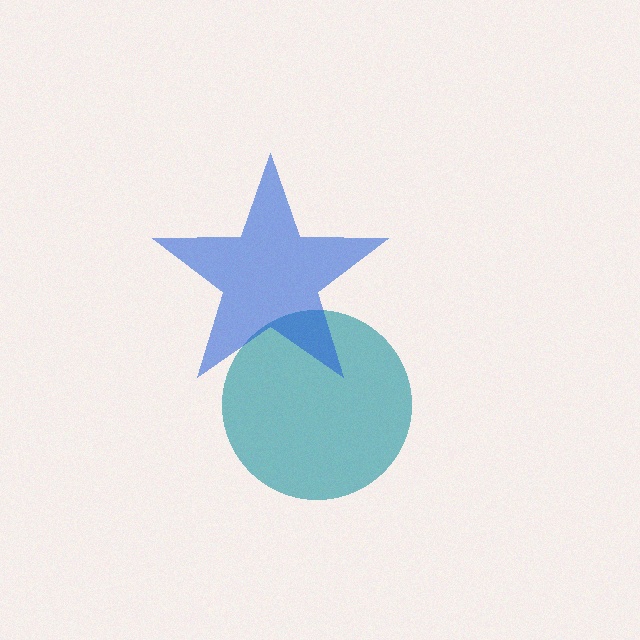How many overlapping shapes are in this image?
There are 2 overlapping shapes in the image.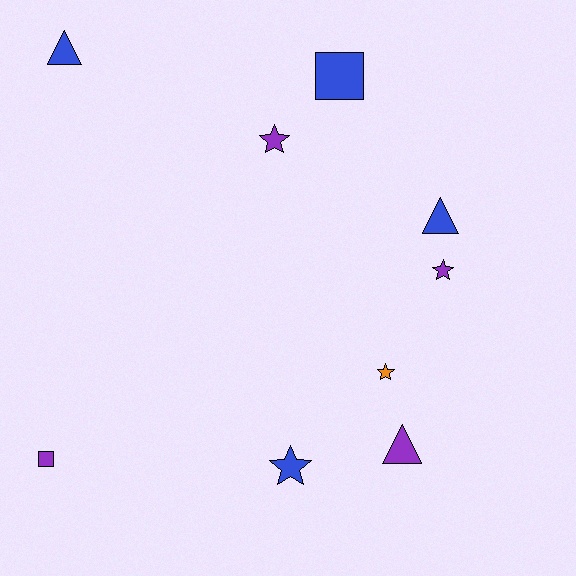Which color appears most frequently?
Purple, with 4 objects.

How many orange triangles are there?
There are no orange triangles.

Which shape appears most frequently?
Star, with 4 objects.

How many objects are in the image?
There are 9 objects.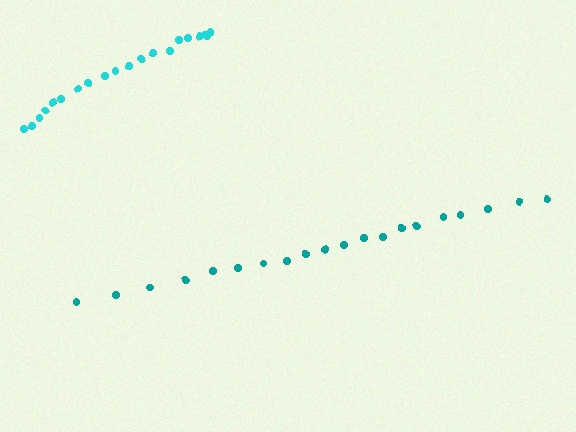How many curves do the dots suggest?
There are 2 distinct paths.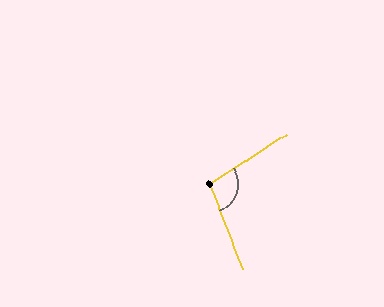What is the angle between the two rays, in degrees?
Approximately 101 degrees.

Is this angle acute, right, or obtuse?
It is obtuse.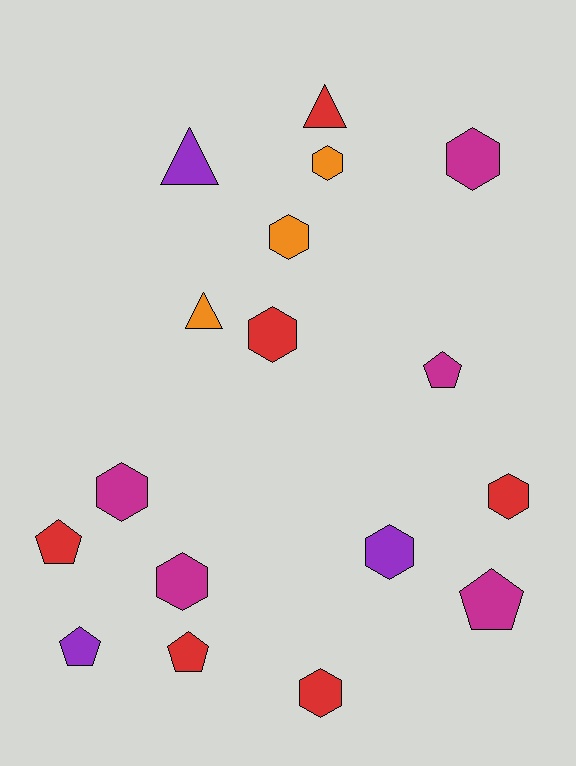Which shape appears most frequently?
Hexagon, with 9 objects.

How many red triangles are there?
There is 1 red triangle.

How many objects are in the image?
There are 17 objects.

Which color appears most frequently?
Red, with 6 objects.